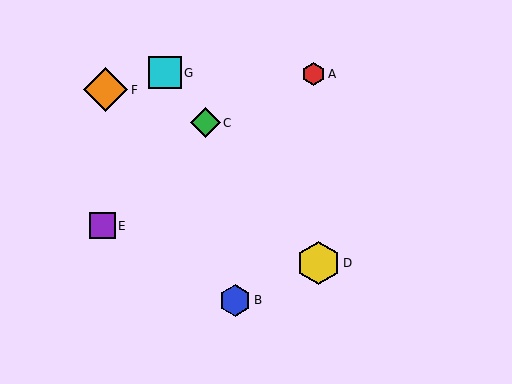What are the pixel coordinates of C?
Object C is at (205, 123).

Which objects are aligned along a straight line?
Objects C, D, G are aligned along a straight line.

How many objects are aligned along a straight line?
3 objects (C, D, G) are aligned along a straight line.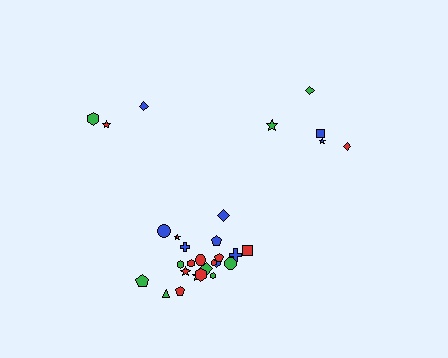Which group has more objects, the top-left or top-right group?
The top-right group.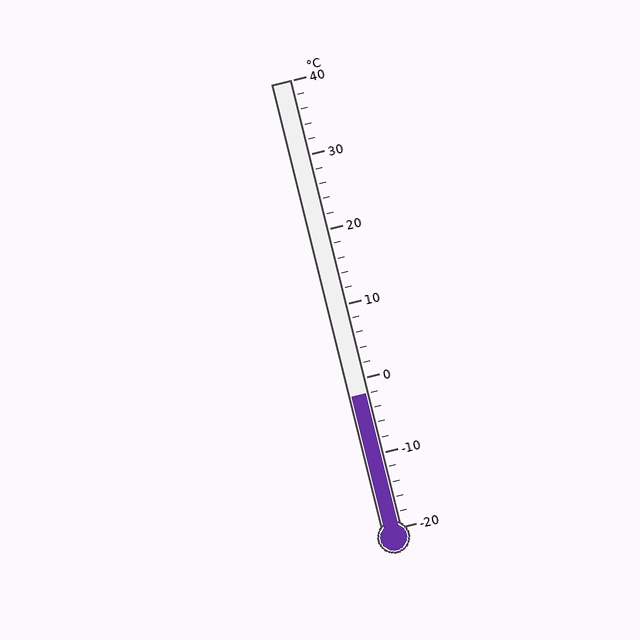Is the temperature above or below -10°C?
The temperature is above -10°C.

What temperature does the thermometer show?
The thermometer shows approximately -2°C.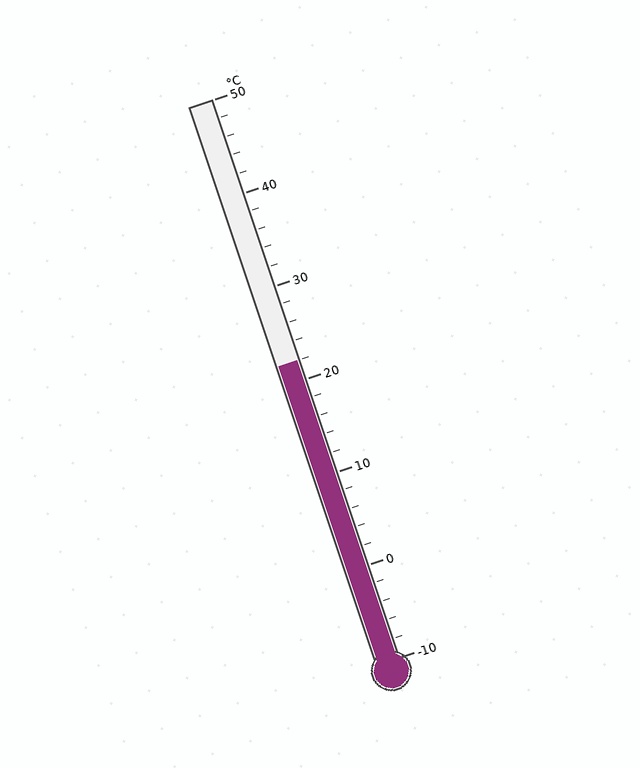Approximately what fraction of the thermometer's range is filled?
The thermometer is filled to approximately 55% of its range.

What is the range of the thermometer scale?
The thermometer scale ranges from -10°C to 50°C.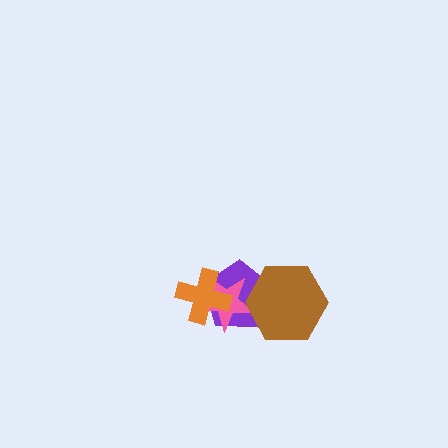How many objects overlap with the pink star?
3 objects overlap with the pink star.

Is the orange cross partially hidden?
No, no other shape covers it.